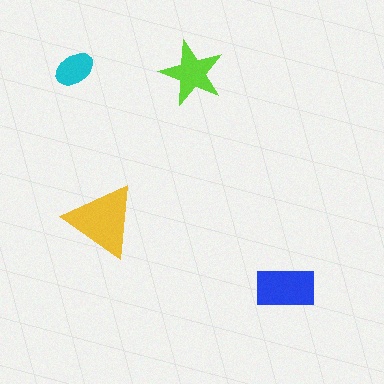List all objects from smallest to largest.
The cyan ellipse, the lime star, the blue rectangle, the yellow triangle.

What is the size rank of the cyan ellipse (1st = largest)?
4th.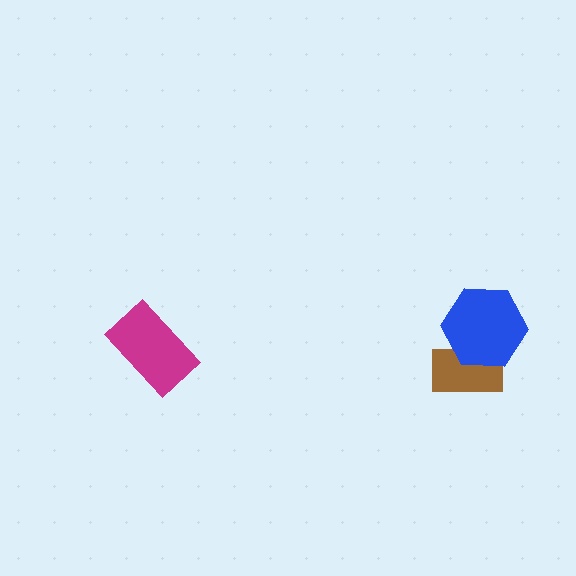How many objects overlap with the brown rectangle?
1 object overlaps with the brown rectangle.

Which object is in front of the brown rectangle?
The blue hexagon is in front of the brown rectangle.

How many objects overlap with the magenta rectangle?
0 objects overlap with the magenta rectangle.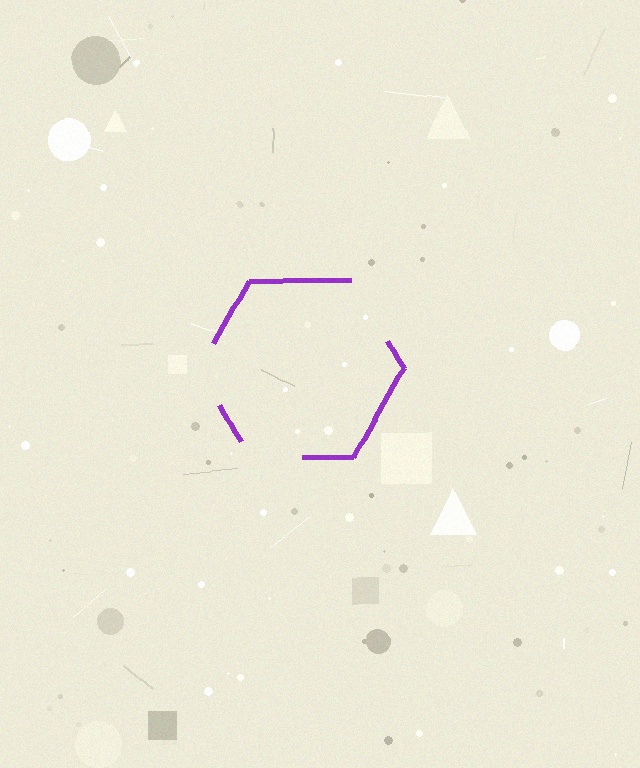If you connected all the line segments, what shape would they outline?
They would outline a hexagon.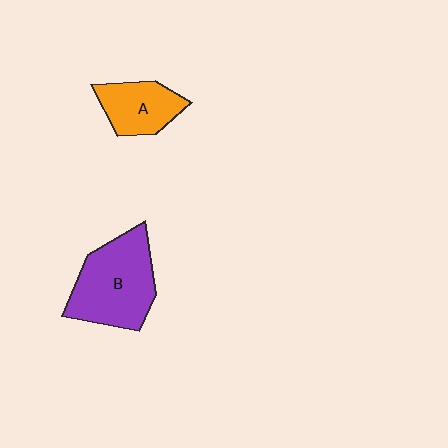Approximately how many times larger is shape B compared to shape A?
Approximately 1.7 times.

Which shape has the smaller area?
Shape A (orange).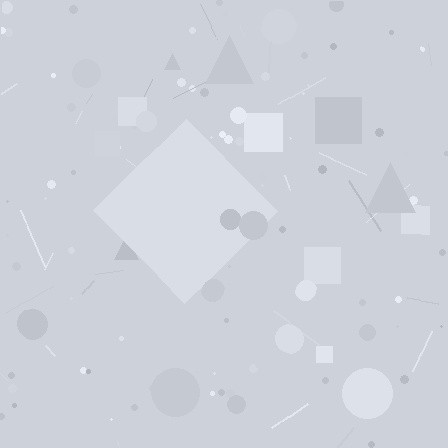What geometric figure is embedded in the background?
A diamond is embedded in the background.